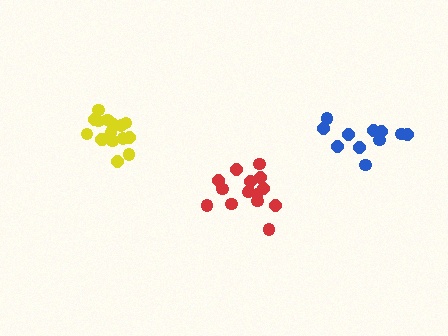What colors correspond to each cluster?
The clusters are colored: blue, yellow, red.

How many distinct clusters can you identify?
There are 3 distinct clusters.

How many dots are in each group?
Group 1: 11 dots, Group 2: 16 dots, Group 3: 15 dots (42 total).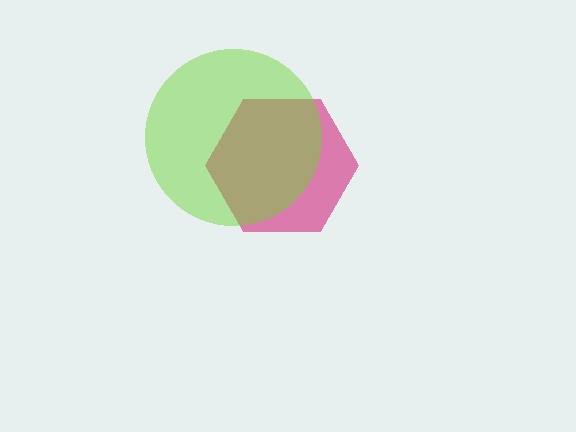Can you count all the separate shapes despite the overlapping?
Yes, there are 2 separate shapes.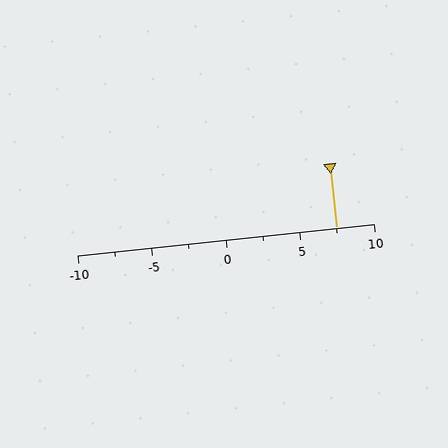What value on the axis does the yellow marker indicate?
The marker indicates approximately 7.5.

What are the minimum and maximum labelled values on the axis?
The axis runs from -10 to 10.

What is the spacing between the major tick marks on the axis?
The major ticks are spaced 5 apart.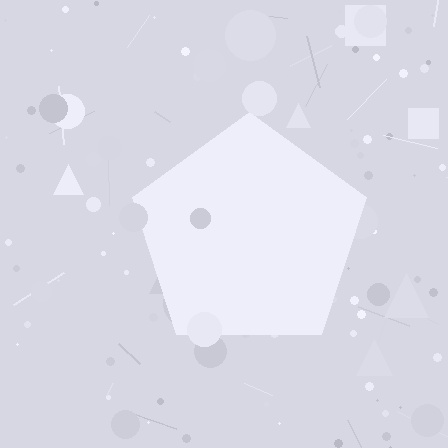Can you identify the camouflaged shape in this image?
The camouflaged shape is a pentagon.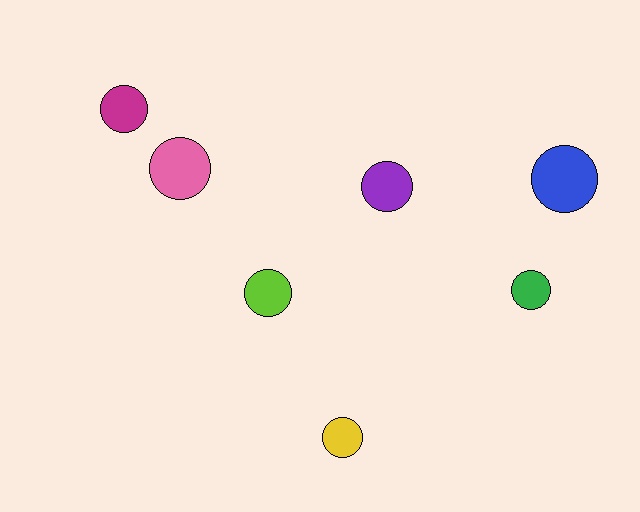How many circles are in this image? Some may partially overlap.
There are 7 circles.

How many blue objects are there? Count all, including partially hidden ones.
There is 1 blue object.